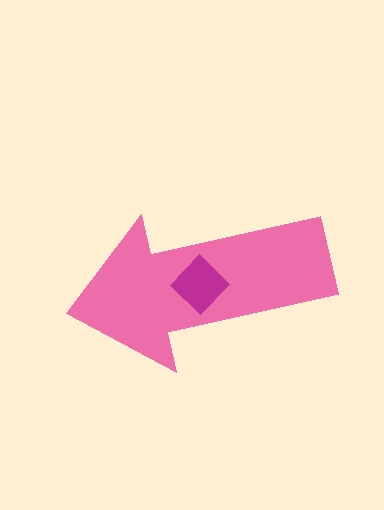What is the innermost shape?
The magenta diamond.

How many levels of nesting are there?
2.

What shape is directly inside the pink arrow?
The magenta diamond.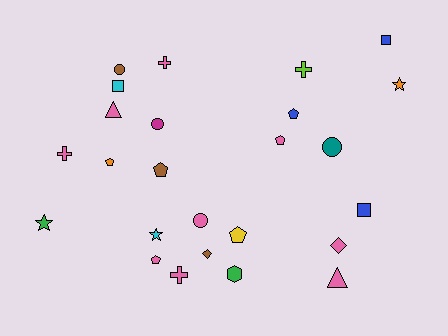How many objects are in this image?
There are 25 objects.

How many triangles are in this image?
There are 2 triangles.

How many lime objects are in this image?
There is 1 lime object.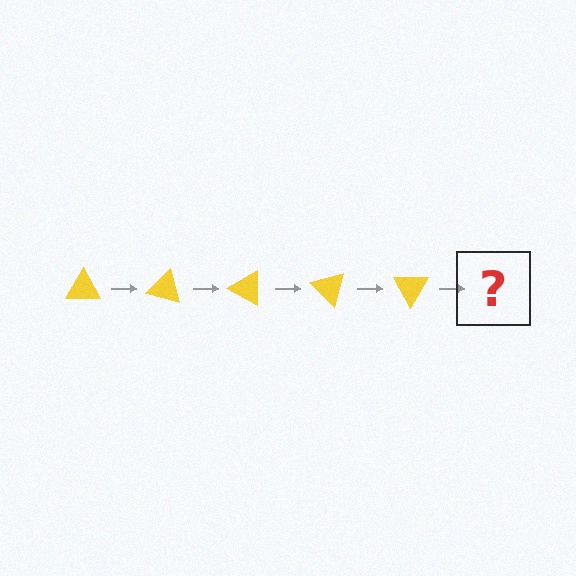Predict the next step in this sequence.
The next step is a yellow triangle rotated 75 degrees.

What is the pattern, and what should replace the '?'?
The pattern is that the triangle rotates 15 degrees each step. The '?' should be a yellow triangle rotated 75 degrees.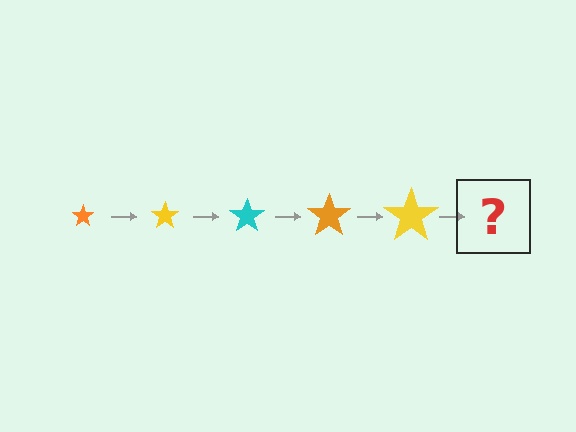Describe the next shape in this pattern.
It should be a cyan star, larger than the previous one.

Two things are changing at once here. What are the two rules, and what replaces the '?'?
The two rules are that the star grows larger each step and the color cycles through orange, yellow, and cyan. The '?' should be a cyan star, larger than the previous one.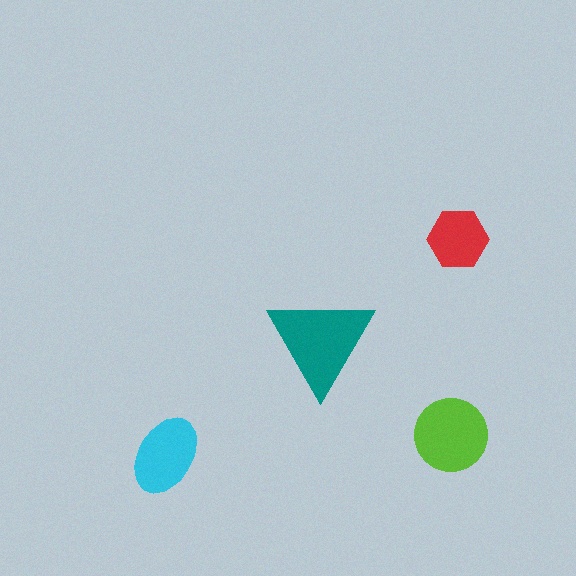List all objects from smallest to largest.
The red hexagon, the cyan ellipse, the lime circle, the teal triangle.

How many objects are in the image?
There are 4 objects in the image.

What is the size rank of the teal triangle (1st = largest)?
1st.